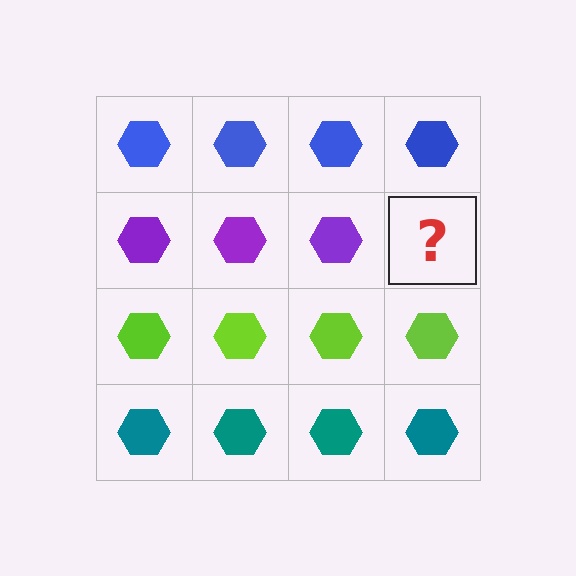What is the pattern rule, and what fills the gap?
The rule is that each row has a consistent color. The gap should be filled with a purple hexagon.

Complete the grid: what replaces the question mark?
The question mark should be replaced with a purple hexagon.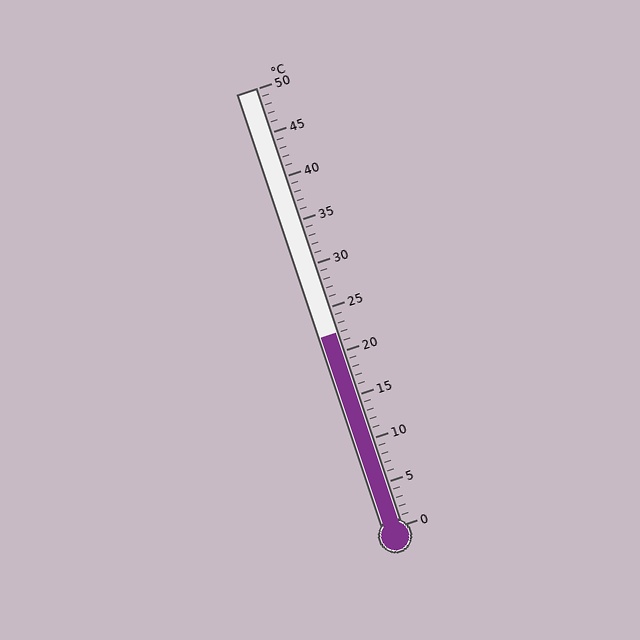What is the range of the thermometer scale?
The thermometer scale ranges from 0°C to 50°C.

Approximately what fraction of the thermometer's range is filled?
The thermometer is filled to approximately 45% of its range.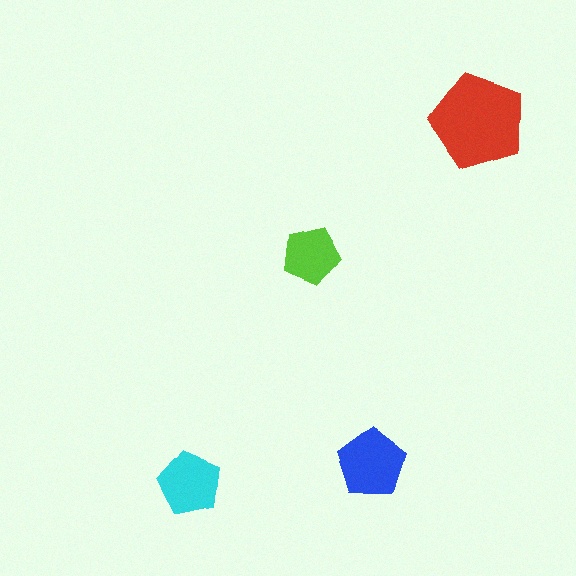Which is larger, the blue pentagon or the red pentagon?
The red one.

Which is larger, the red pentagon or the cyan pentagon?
The red one.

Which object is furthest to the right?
The red pentagon is rightmost.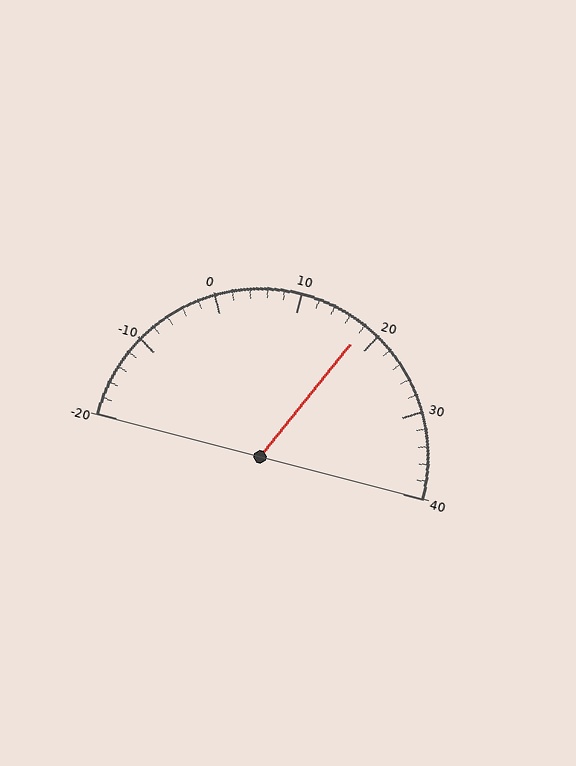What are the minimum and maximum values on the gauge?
The gauge ranges from -20 to 40.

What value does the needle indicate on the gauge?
The needle indicates approximately 18.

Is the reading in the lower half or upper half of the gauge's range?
The reading is in the upper half of the range (-20 to 40).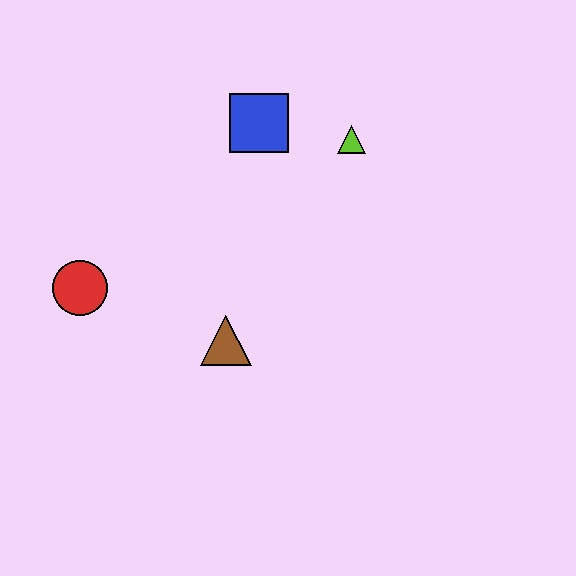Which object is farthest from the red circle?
The lime triangle is farthest from the red circle.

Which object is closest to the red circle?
The brown triangle is closest to the red circle.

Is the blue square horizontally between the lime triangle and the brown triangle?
Yes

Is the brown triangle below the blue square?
Yes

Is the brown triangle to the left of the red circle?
No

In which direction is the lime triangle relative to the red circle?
The lime triangle is to the right of the red circle.